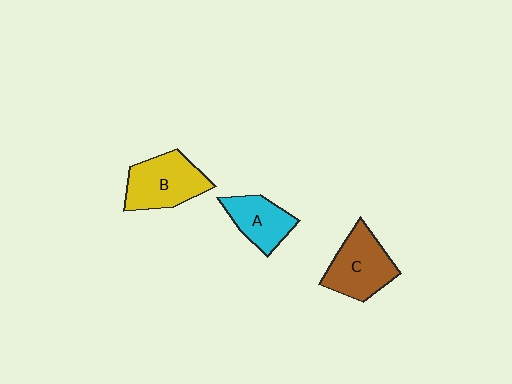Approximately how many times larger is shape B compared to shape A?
Approximately 1.4 times.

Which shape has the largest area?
Shape B (yellow).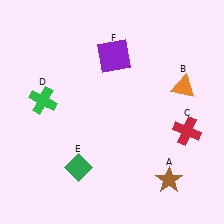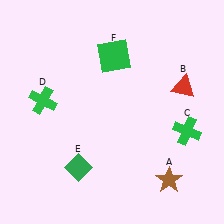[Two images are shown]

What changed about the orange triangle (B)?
In Image 1, B is orange. In Image 2, it changed to red.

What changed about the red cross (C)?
In Image 1, C is red. In Image 2, it changed to green.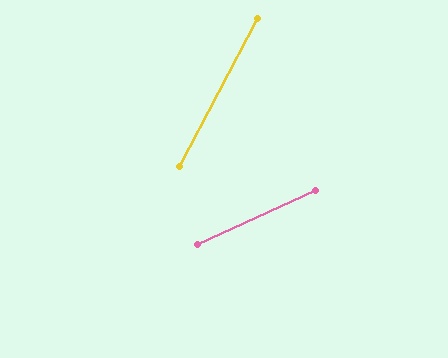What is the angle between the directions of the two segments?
Approximately 38 degrees.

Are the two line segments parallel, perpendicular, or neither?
Neither parallel nor perpendicular — they differ by about 38°.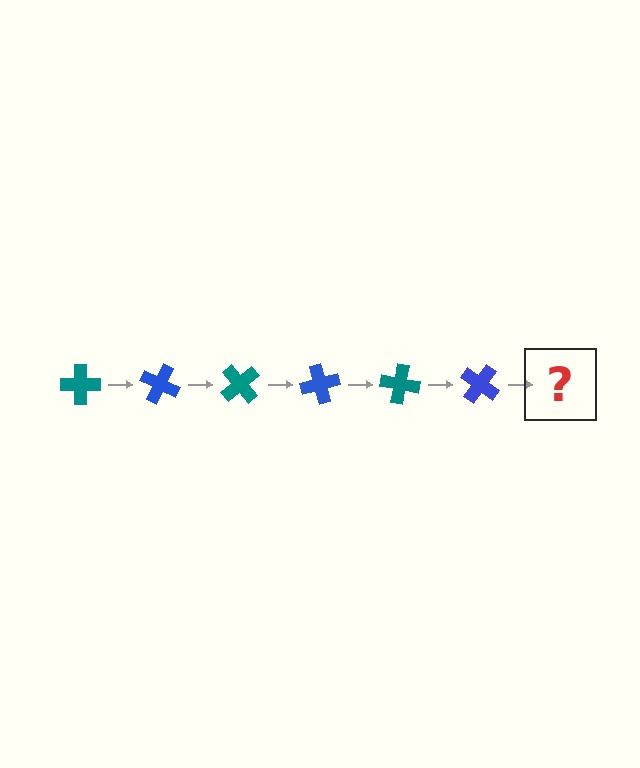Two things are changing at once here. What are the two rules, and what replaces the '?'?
The two rules are that it rotates 25 degrees each step and the color cycles through teal and blue. The '?' should be a teal cross, rotated 150 degrees from the start.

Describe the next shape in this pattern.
It should be a teal cross, rotated 150 degrees from the start.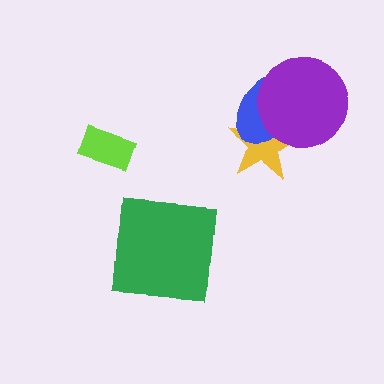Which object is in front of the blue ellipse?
The purple circle is in front of the blue ellipse.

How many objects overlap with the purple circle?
2 objects overlap with the purple circle.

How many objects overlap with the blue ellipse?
2 objects overlap with the blue ellipse.